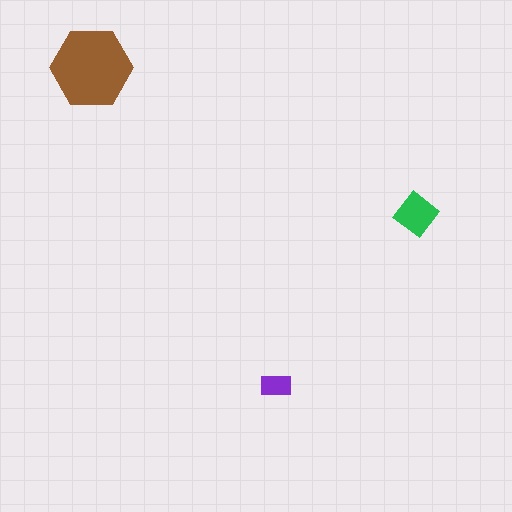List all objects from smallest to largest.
The purple rectangle, the green diamond, the brown hexagon.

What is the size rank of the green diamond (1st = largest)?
2nd.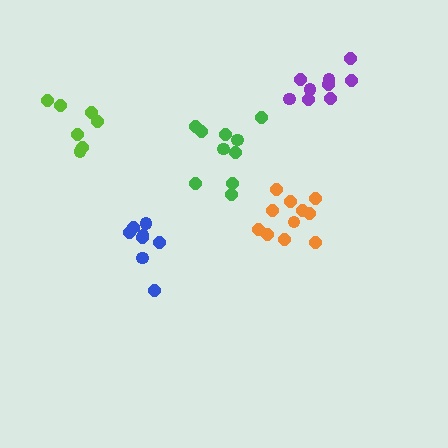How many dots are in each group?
Group 1: 11 dots, Group 2: 9 dots, Group 3: 10 dots, Group 4: 7 dots, Group 5: 8 dots (45 total).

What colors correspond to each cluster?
The clusters are colored: orange, purple, green, lime, blue.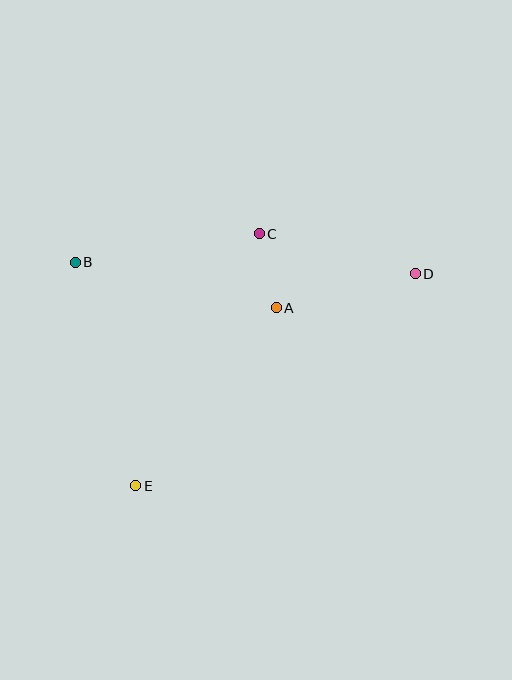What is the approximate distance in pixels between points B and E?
The distance between B and E is approximately 232 pixels.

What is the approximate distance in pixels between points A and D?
The distance between A and D is approximately 143 pixels.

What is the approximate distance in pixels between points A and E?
The distance between A and E is approximately 226 pixels.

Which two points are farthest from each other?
Points D and E are farthest from each other.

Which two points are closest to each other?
Points A and C are closest to each other.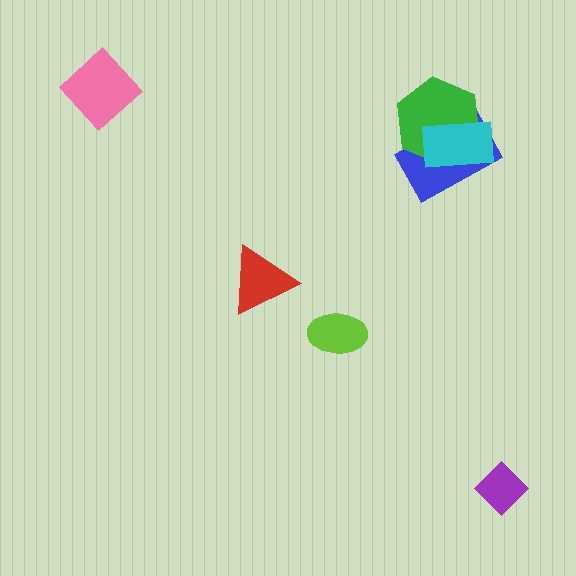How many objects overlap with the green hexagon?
2 objects overlap with the green hexagon.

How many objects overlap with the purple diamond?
0 objects overlap with the purple diamond.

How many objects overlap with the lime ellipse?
0 objects overlap with the lime ellipse.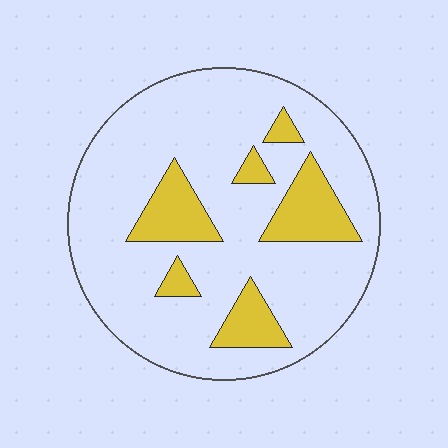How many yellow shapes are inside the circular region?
6.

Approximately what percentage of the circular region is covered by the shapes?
Approximately 20%.